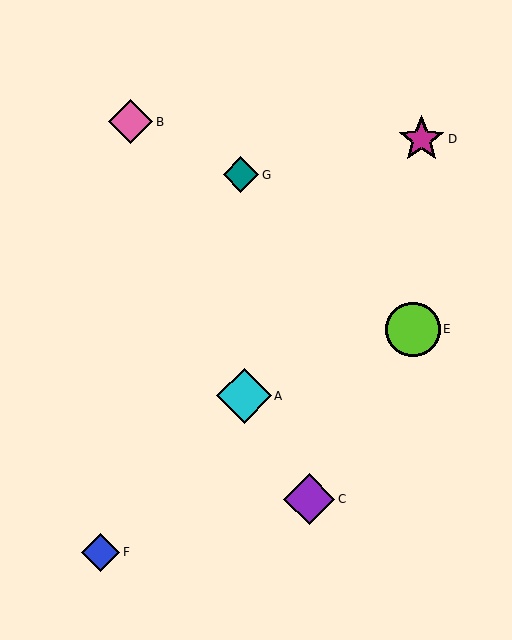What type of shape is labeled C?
Shape C is a purple diamond.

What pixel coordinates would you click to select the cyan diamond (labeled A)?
Click at (244, 396) to select the cyan diamond A.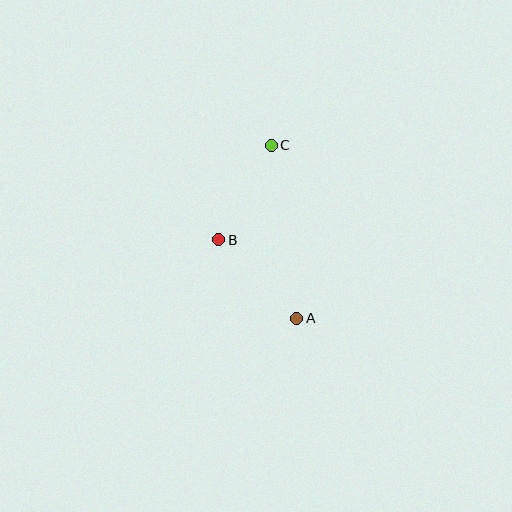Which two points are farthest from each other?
Points A and C are farthest from each other.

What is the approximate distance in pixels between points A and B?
The distance between A and B is approximately 111 pixels.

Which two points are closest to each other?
Points B and C are closest to each other.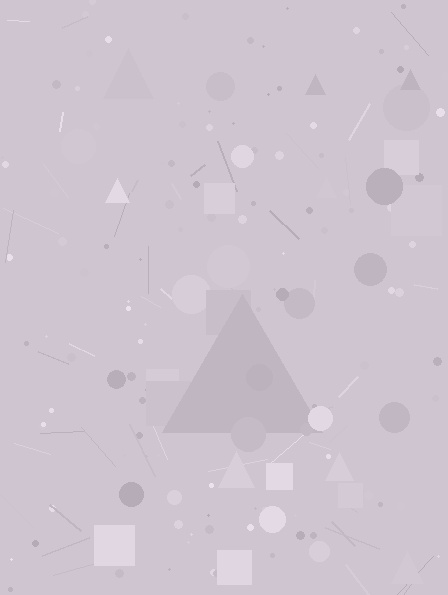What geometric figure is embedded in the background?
A triangle is embedded in the background.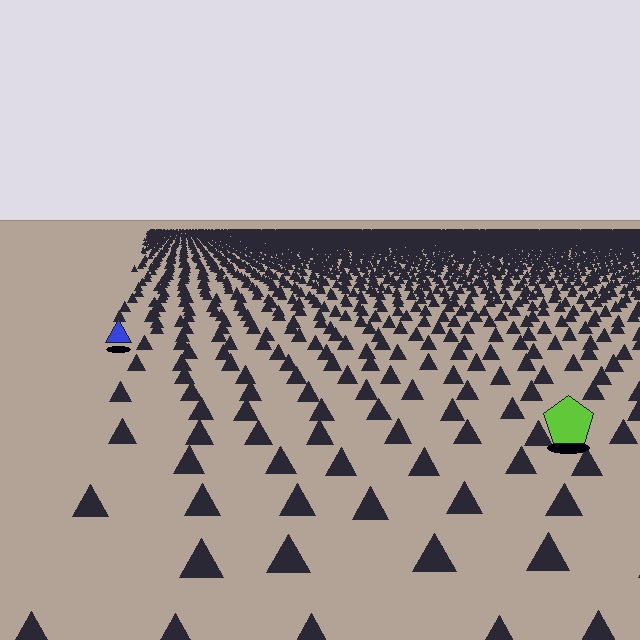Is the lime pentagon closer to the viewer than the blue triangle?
Yes. The lime pentagon is closer — you can tell from the texture gradient: the ground texture is coarser near it.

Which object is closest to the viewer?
The lime pentagon is closest. The texture marks near it are larger and more spread out.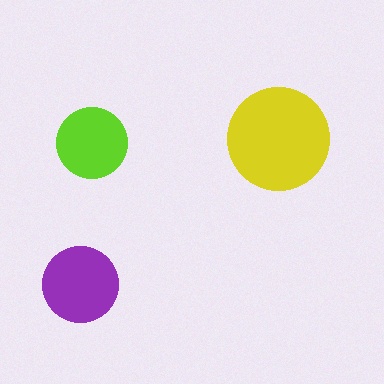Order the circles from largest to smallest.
the yellow one, the purple one, the lime one.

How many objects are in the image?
There are 3 objects in the image.